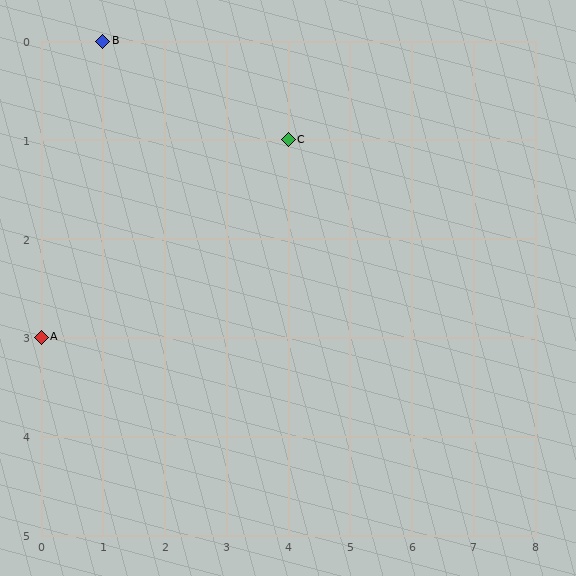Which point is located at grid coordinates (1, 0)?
Point B is at (1, 0).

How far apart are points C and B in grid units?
Points C and B are 3 columns and 1 row apart (about 3.2 grid units diagonally).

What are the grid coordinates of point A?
Point A is at grid coordinates (0, 3).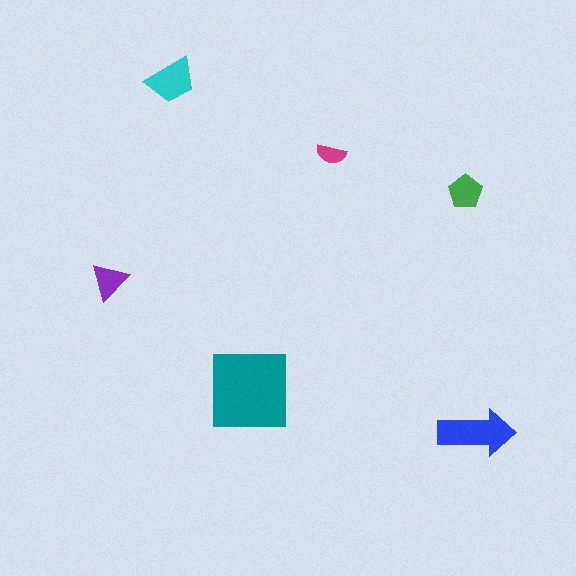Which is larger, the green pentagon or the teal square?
The teal square.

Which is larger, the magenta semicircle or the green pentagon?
The green pentagon.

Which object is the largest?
The teal square.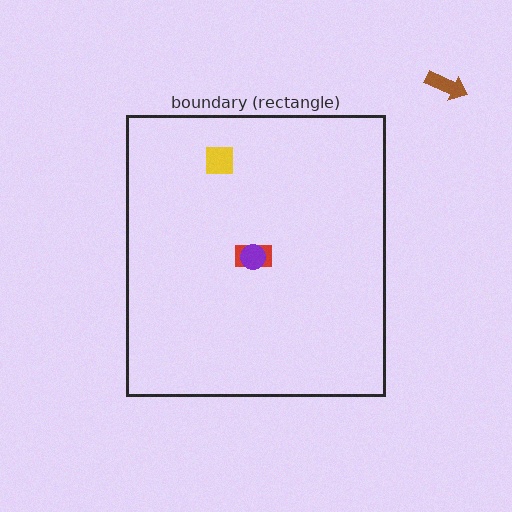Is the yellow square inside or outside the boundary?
Inside.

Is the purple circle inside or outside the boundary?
Inside.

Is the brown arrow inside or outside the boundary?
Outside.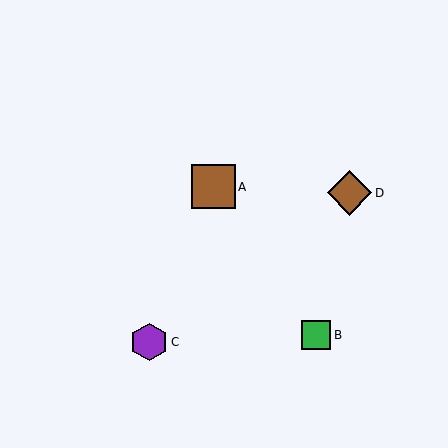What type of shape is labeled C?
Shape C is a purple hexagon.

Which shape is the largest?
The brown diamond (labeled D) is the largest.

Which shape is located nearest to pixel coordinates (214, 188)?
The brown square (labeled A) at (214, 187) is nearest to that location.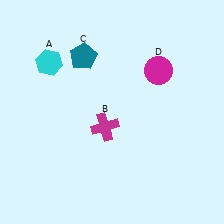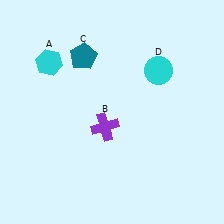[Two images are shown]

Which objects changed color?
B changed from magenta to purple. D changed from magenta to cyan.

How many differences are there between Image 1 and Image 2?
There are 2 differences between the two images.